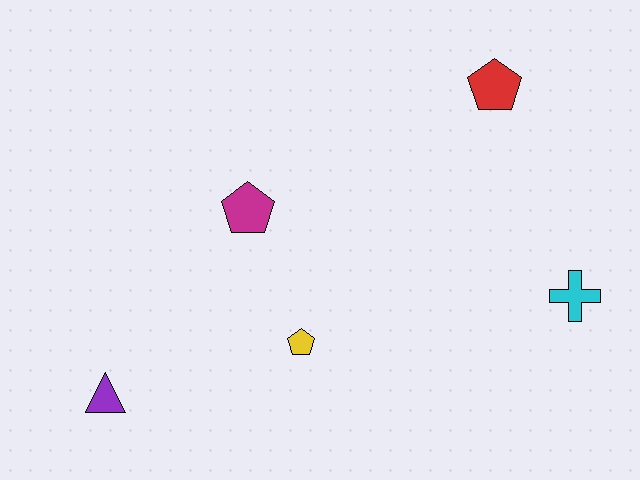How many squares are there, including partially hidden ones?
There are no squares.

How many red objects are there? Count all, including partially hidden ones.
There is 1 red object.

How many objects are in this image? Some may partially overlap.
There are 5 objects.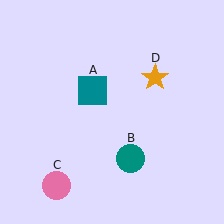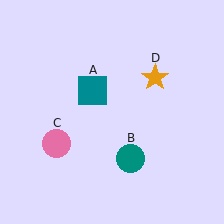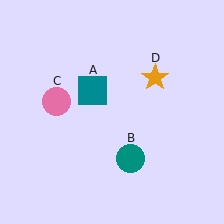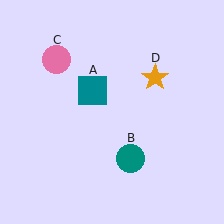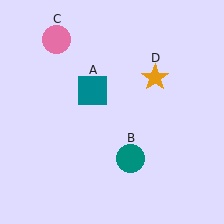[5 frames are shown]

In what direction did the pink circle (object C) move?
The pink circle (object C) moved up.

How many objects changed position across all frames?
1 object changed position: pink circle (object C).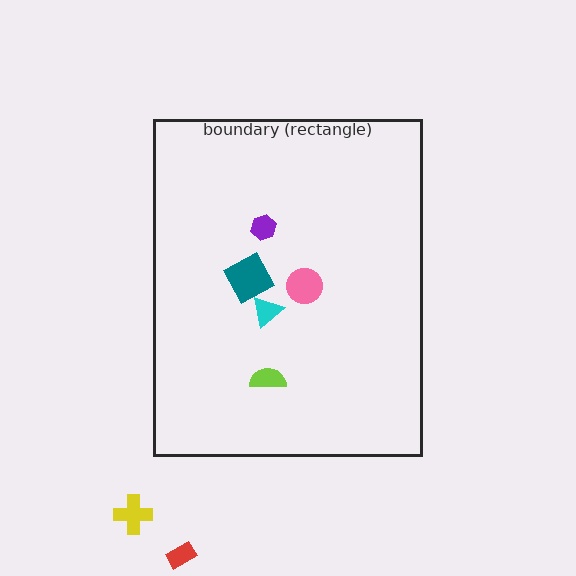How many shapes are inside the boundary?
5 inside, 2 outside.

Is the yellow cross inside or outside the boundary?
Outside.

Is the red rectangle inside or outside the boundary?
Outside.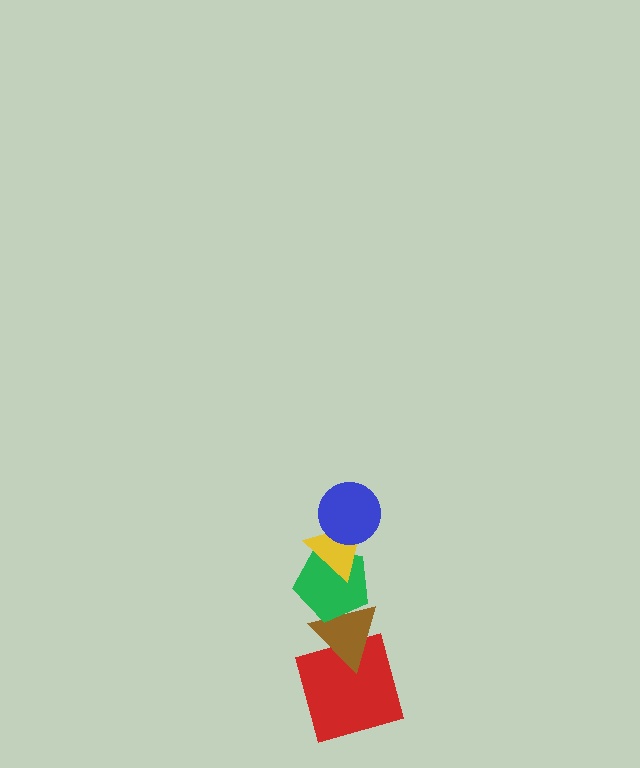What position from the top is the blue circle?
The blue circle is 1st from the top.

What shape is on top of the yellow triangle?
The blue circle is on top of the yellow triangle.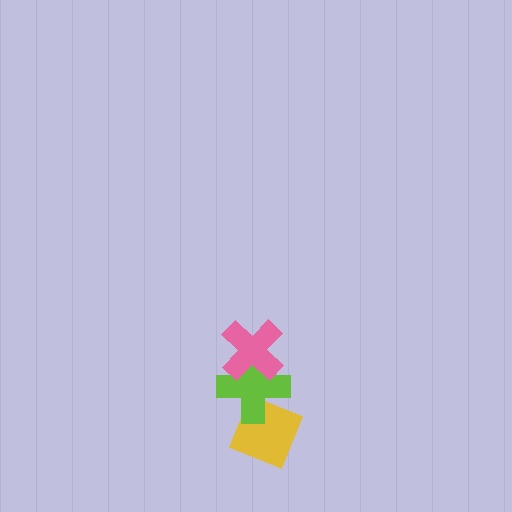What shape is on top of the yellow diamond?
The lime cross is on top of the yellow diamond.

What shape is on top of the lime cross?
The pink cross is on top of the lime cross.